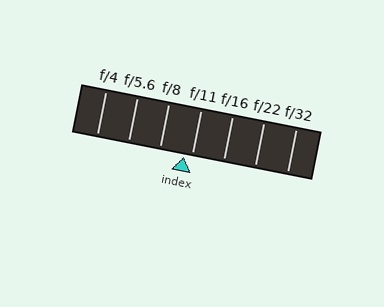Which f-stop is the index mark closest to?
The index mark is closest to f/11.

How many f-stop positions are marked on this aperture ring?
There are 7 f-stop positions marked.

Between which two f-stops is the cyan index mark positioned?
The index mark is between f/8 and f/11.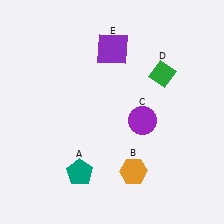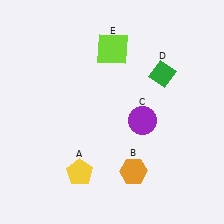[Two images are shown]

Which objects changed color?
A changed from teal to yellow. E changed from purple to lime.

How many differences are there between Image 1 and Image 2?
There are 2 differences between the two images.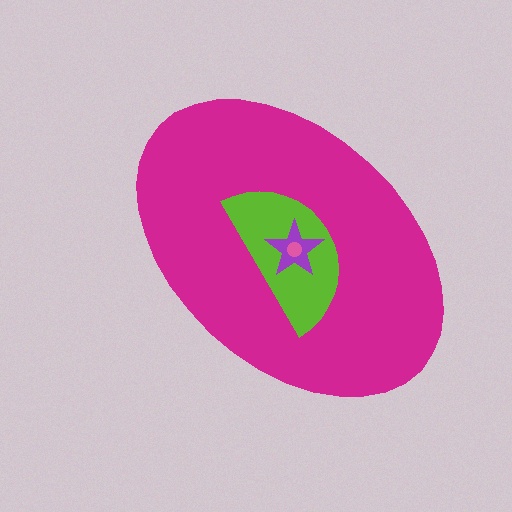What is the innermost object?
The pink circle.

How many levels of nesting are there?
4.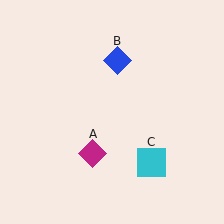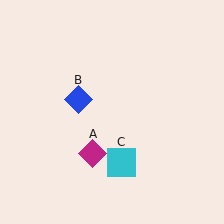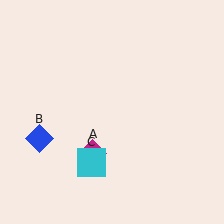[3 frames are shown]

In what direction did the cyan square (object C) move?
The cyan square (object C) moved left.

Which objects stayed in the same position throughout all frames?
Magenta diamond (object A) remained stationary.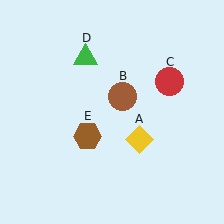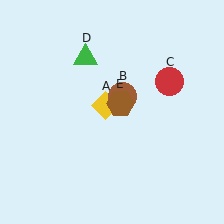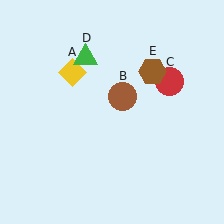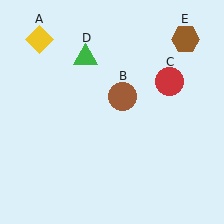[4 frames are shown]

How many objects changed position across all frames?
2 objects changed position: yellow diamond (object A), brown hexagon (object E).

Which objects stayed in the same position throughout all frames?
Brown circle (object B) and red circle (object C) and green triangle (object D) remained stationary.